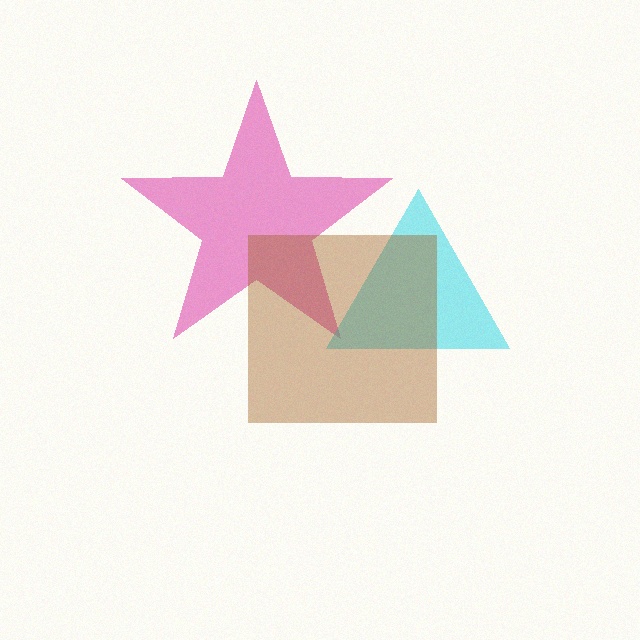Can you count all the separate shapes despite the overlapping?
Yes, there are 3 separate shapes.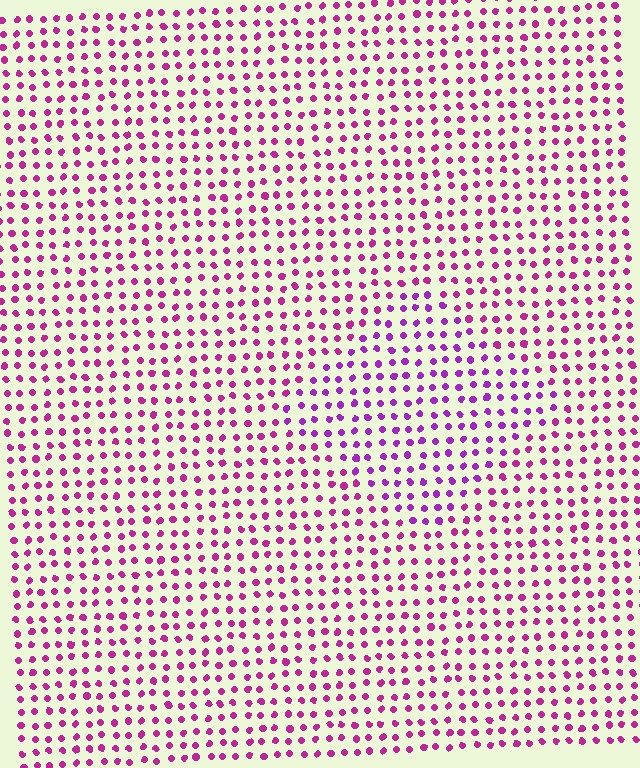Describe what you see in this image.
The image is filled with small magenta elements in a uniform arrangement. A diamond-shaped region is visible where the elements are tinted to a slightly different hue, forming a subtle color boundary.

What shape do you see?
I see a diamond.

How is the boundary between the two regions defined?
The boundary is defined purely by a slight shift in hue (about 27 degrees). Spacing, size, and orientation are identical on both sides.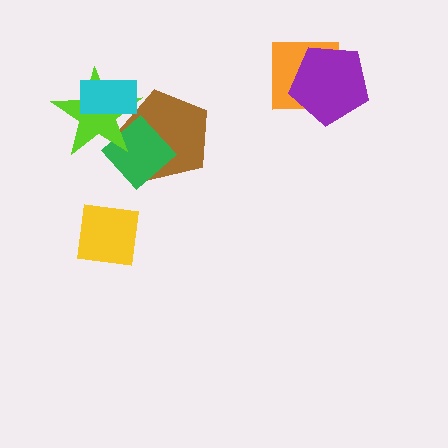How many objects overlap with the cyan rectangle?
1 object overlaps with the cyan rectangle.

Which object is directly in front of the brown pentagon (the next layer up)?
The green diamond is directly in front of the brown pentagon.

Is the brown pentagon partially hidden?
Yes, it is partially covered by another shape.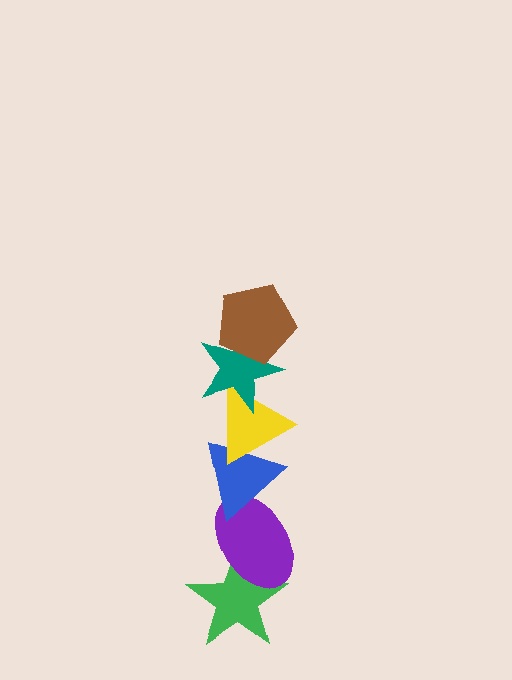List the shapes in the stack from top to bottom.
From top to bottom: the brown pentagon, the teal star, the yellow triangle, the blue triangle, the purple ellipse, the green star.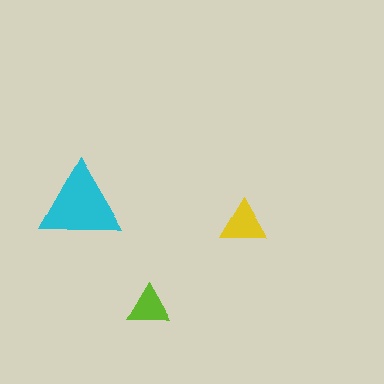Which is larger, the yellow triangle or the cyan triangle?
The cyan one.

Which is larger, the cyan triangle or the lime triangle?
The cyan one.